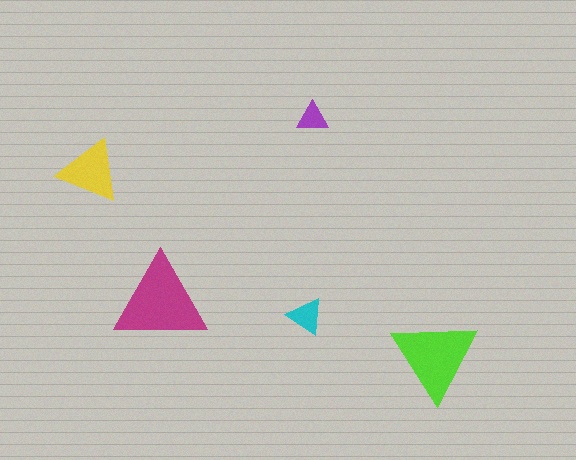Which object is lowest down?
The lime triangle is bottommost.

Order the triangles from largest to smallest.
the magenta one, the lime one, the yellow one, the cyan one, the purple one.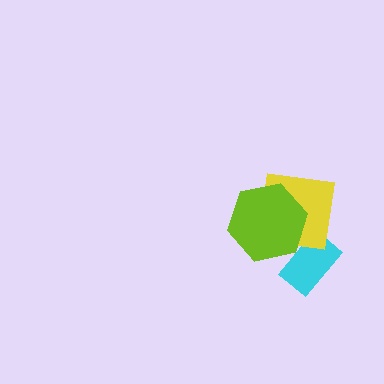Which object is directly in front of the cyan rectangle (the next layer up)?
The yellow square is directly in front of the cyan rectangle.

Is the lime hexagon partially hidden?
No, no other shape covers it.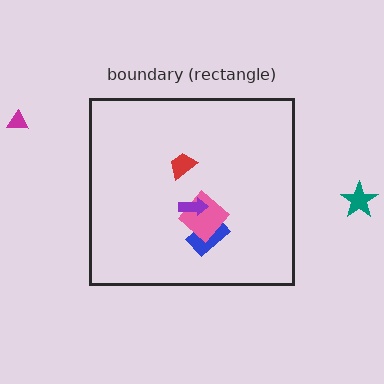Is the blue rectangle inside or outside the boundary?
Inside.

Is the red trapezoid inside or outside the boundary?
Inside.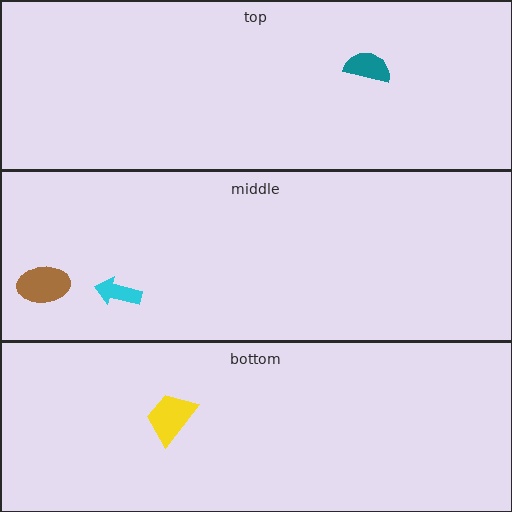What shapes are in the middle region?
The brown ellipse, the cyan arrow.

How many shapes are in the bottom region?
1.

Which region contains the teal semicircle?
The top region.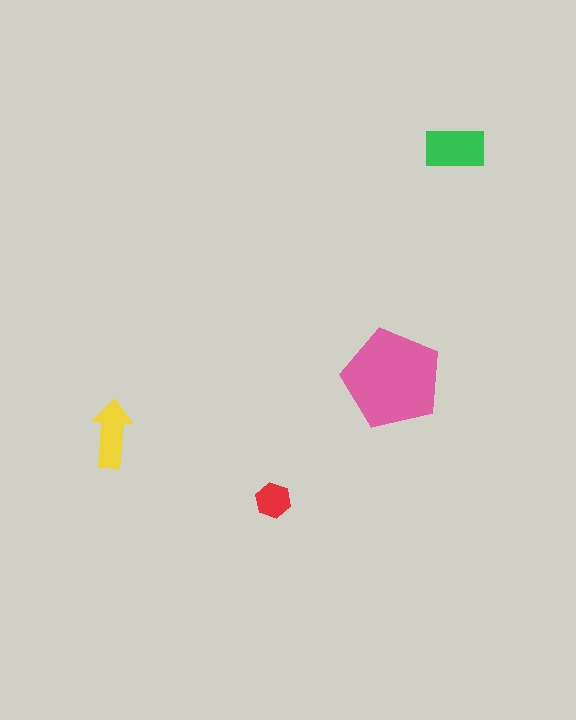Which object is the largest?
The pink pentagon.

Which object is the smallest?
The red hexagon.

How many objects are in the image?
There are 4 objects in the image.